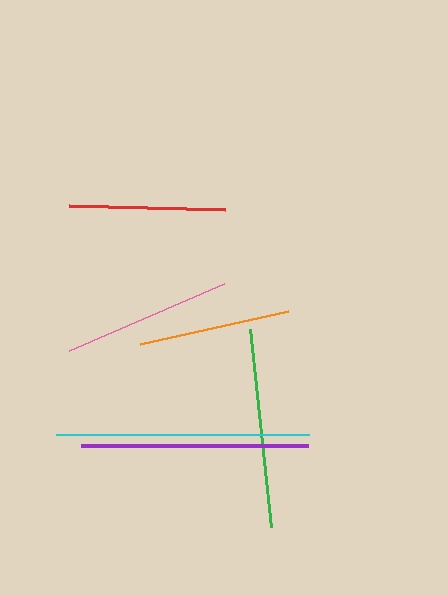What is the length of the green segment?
The green segment is approximately 199 pixels long.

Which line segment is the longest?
The cyan line is the longest at approximately 253 pixels.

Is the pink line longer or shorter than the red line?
The pink line is longer than the red line.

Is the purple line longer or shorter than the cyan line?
The cyan line is longer than the purple line.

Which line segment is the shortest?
The orange line is the shortest at approximately 152 pixels.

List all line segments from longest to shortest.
From longest to shortest: cyan, purple, green, pink, red, orange.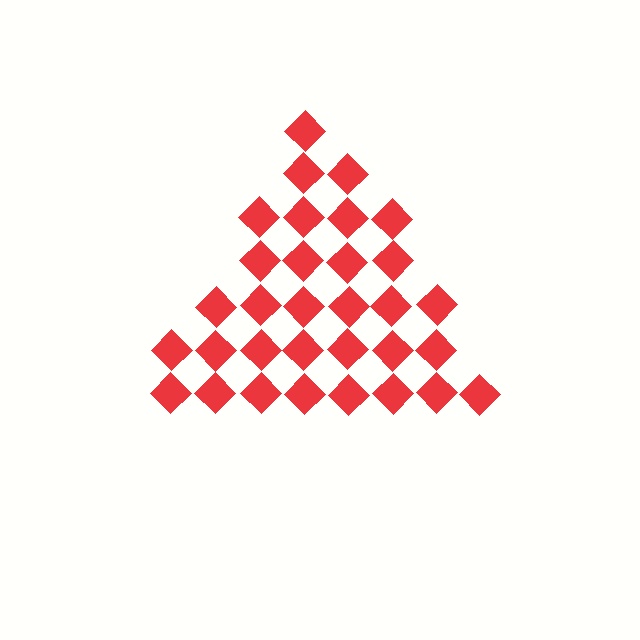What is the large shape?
The large shape is a triangle.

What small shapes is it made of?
It is made of small diamonds.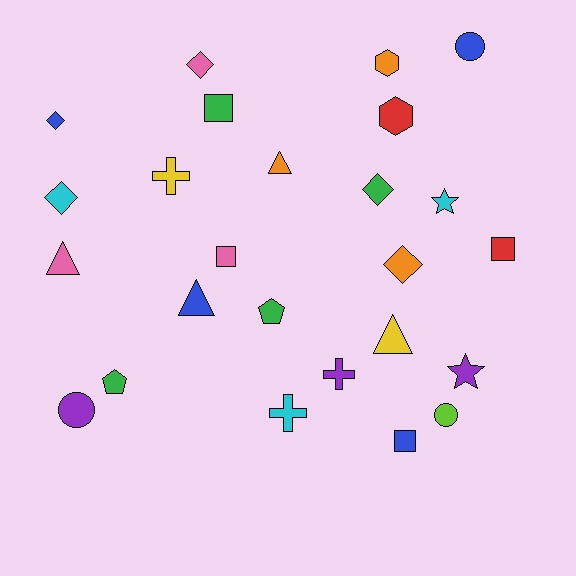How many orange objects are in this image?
There are 3 orange objects.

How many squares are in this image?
There are 4 squares.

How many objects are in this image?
There are 25 objects.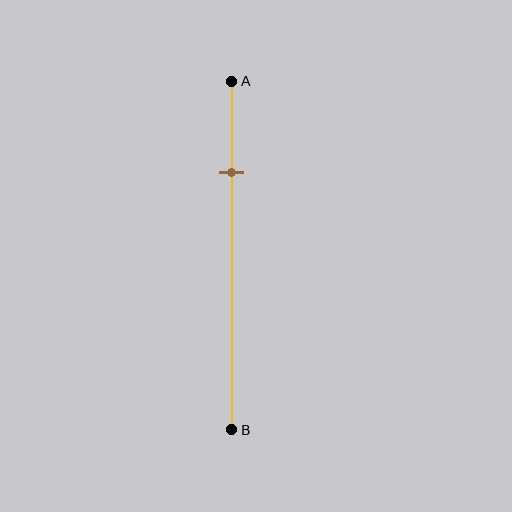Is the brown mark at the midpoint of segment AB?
No, the mark is at about 25% from A, not at the 50% midpoint.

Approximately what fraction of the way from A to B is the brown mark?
The brown mark is approximately 25% of the way from A to B.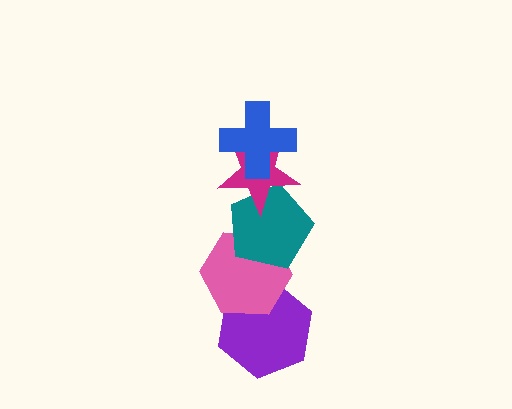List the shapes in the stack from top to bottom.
From top to bottom: the blue cross, the magenta star, the teal pentagon, the pink hexagon, the purple hexagon.